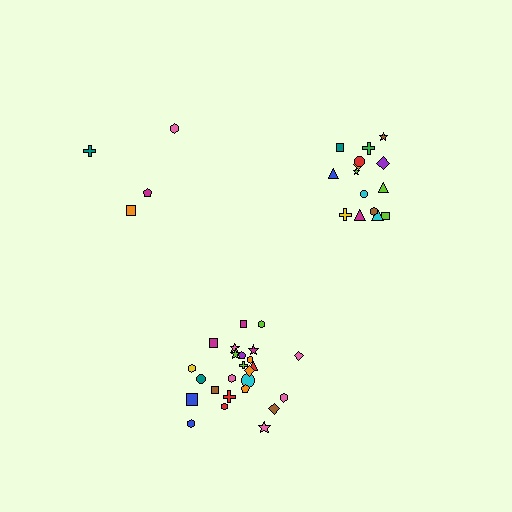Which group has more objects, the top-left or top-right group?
The top-right group.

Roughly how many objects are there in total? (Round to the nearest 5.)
Roughly 45 objects in total.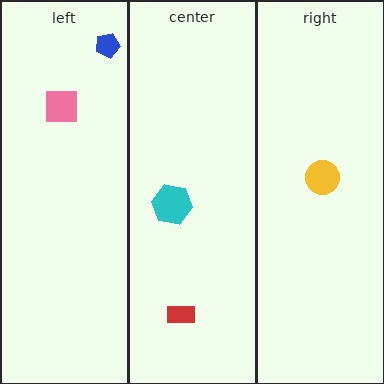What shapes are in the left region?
The blue pentagon, the pink square.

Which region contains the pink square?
The left region.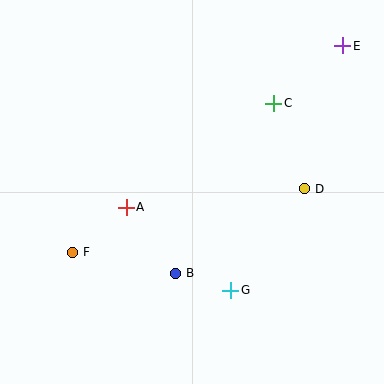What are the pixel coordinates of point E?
Point E is at (342, 46).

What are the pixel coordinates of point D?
Point D is at (305, 189).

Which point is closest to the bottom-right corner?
Point G is closest to the bottom-right corner.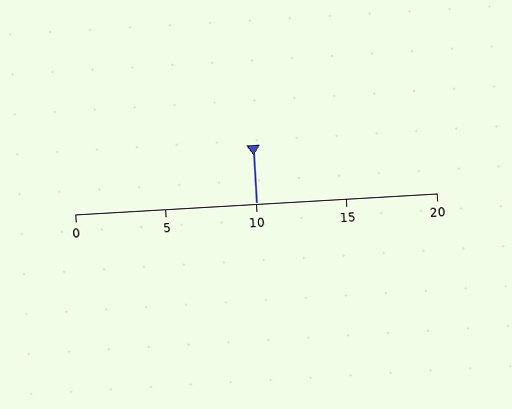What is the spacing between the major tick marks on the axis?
The major ticks are spaced 5 apart.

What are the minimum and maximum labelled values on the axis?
The axis runs from 0 to 20.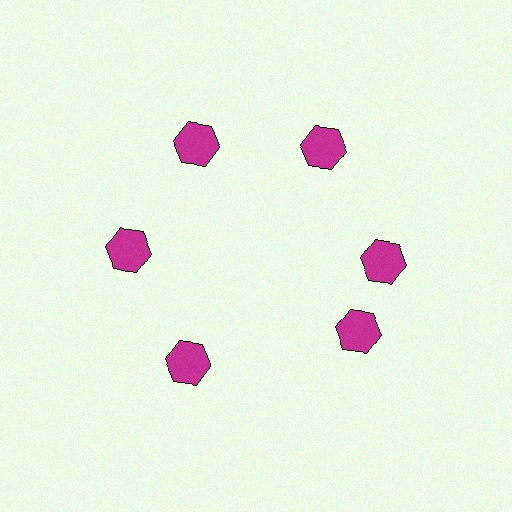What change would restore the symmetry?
The symmetry would be restored by rotating it back into even spacing with its neighbors so that all 6 hexagons sit at equal angles and equal distance from the center.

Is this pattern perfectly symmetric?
No. The 6 magenta hexagons are arranged in a ring, but one element near the 5 o'clock position is rotated out of alignment along the ring, breaking the 6-fold rotational symmetry.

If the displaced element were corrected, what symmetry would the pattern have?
It would have 6-fold rotational symmetry — the pattern would map onto itself every 60 degrees.